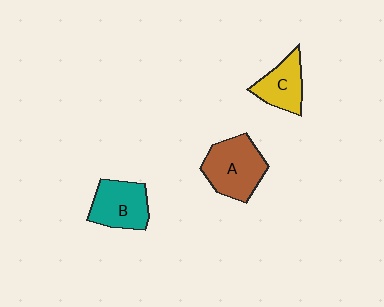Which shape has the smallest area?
Shape C (yellow).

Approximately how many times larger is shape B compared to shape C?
Approximately 1.2 times.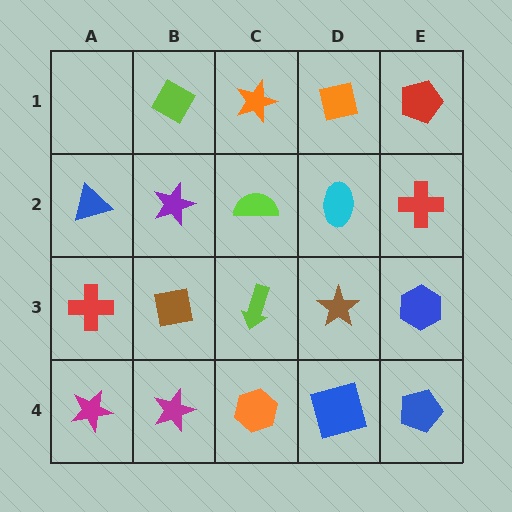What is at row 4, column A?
A magenta star.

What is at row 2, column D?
A cyan ellipse.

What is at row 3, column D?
A brown star.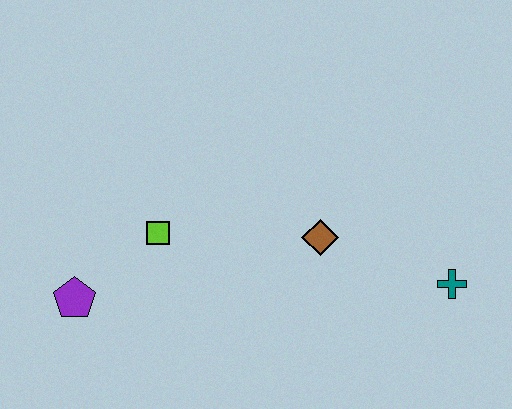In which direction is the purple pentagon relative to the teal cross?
The purple pentagon is to the left of the teal cross.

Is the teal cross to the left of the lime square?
No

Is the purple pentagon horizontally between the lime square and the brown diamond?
No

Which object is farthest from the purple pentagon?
The teal cross is farthest from the purple pentagon.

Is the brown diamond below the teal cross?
No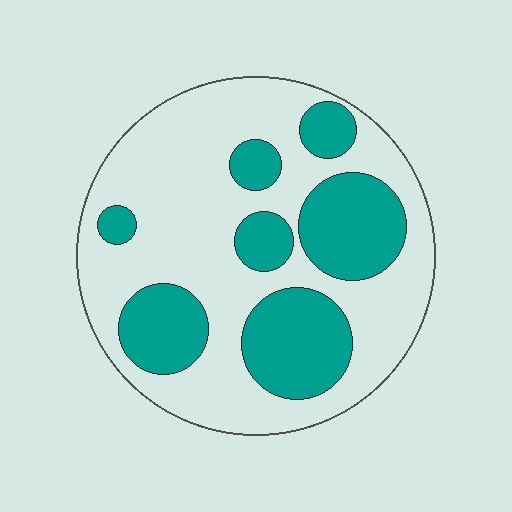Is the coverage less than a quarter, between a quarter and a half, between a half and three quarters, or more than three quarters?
Between a quarter and a half.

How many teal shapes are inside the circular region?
7.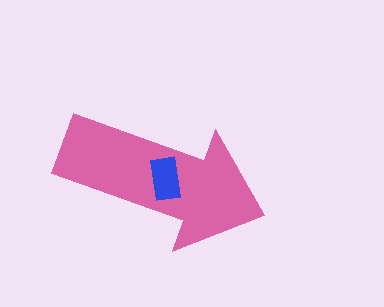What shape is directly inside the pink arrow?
The blue rectangle.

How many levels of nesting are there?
2.